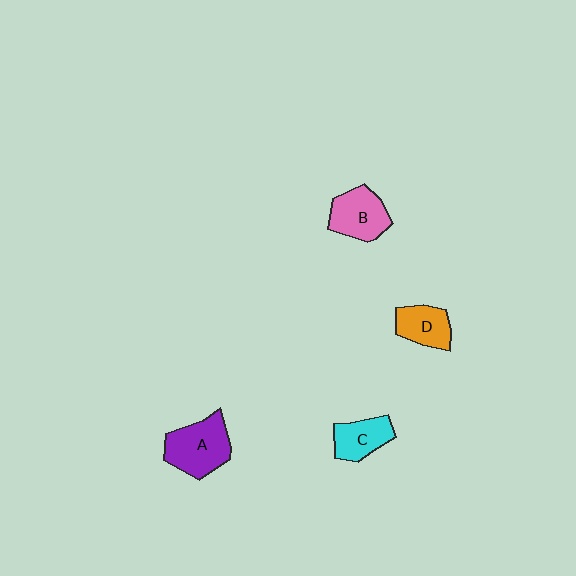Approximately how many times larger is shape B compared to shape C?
Approximately 1.2 times.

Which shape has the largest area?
Shape A (purple).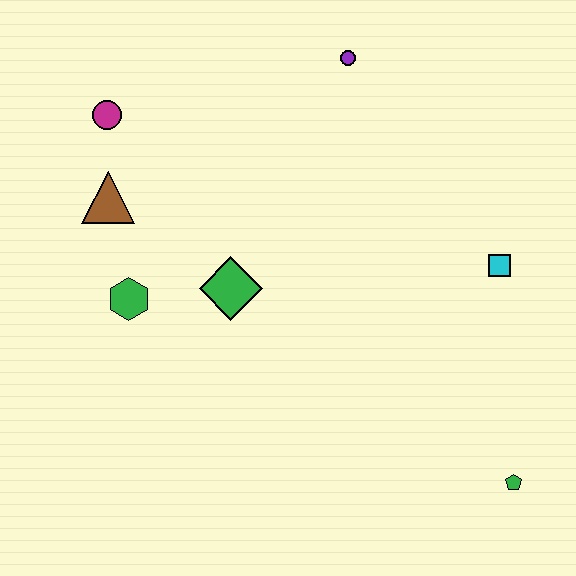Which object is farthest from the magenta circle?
The green pentagon is farthest from the magenta circle.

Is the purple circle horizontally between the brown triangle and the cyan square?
Yes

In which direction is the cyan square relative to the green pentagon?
The cyan square is above the green pentagon.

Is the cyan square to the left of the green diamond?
No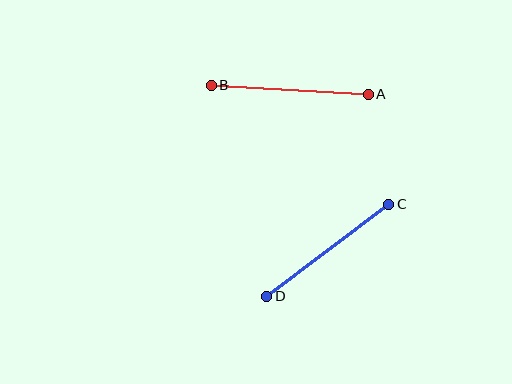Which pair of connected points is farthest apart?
Points A and B are farthest apart.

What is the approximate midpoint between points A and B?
The midpoint is at approximately (290, 90) pixels.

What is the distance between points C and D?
The distance is approximately 153 pixels.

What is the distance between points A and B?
The distance is approximately 157 pixels.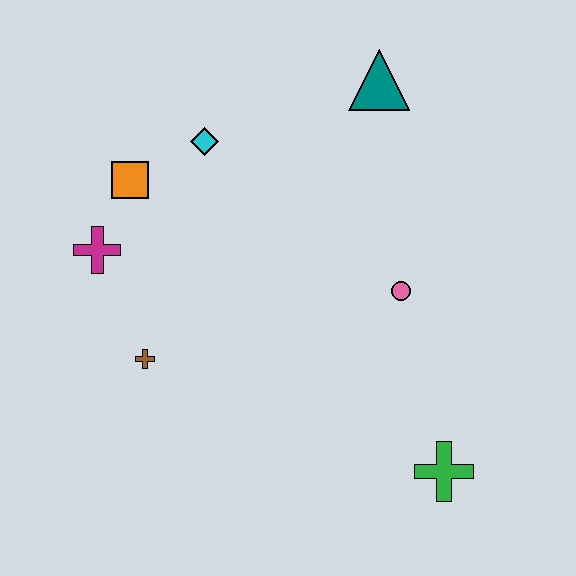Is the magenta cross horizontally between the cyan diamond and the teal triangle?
No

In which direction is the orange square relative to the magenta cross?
The orange square is above the magenta cross.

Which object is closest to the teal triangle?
The cyan diamond is closest to the teal triangle.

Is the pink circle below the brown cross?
No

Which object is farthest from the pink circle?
The magenta cross is farthest from the pink circle.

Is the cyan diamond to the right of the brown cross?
Yes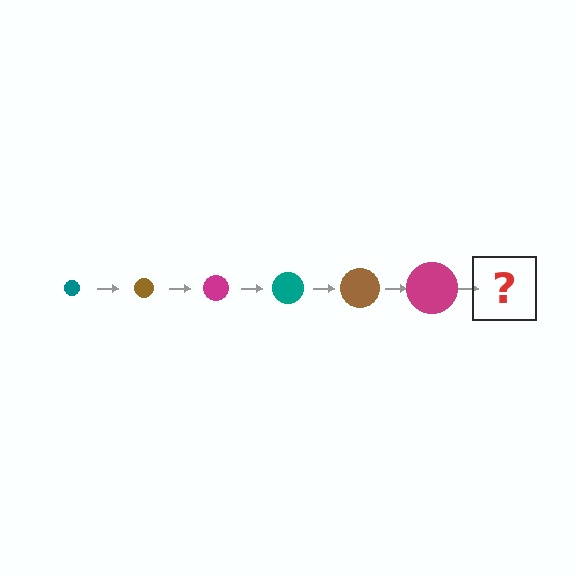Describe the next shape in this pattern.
It should be a teal circle, larger than the previous one.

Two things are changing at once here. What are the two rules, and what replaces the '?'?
The two rules are that the circle grows larger each step and the color cycles through teal, brown, and magenta. The '?' should be a teal circle, larger than the previous one.